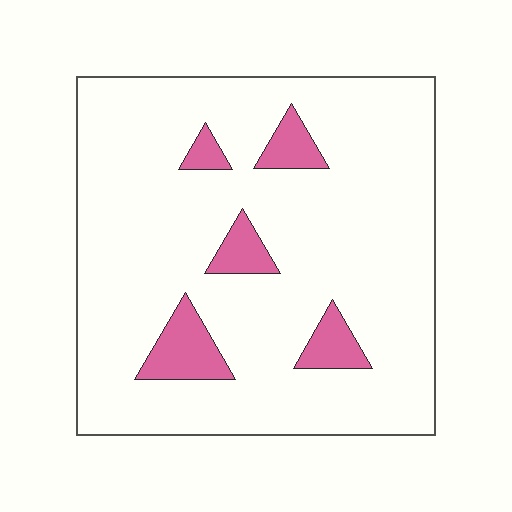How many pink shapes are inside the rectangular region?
5.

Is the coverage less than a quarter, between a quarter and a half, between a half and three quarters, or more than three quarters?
Less than a quarter.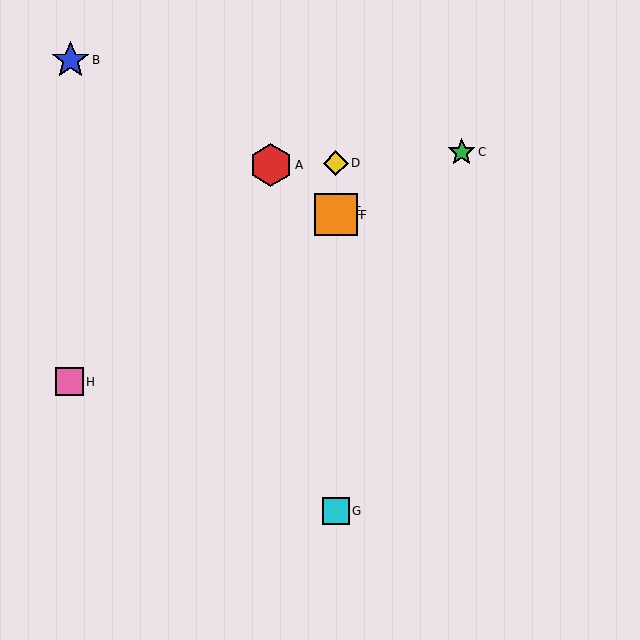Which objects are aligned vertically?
Objects D, E, F, G are aligned vertically.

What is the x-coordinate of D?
Object D is at x≈336.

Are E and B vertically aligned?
No, E is at x≈336 and B is at x≈70.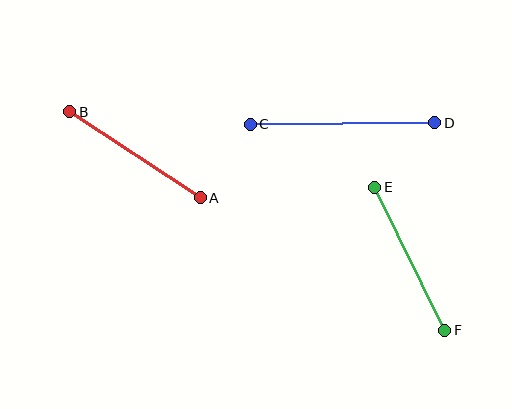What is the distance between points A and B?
The distance is approximately 156 pixels.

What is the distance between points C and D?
The distance is approximately 185 pixels.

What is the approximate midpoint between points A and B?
The midpoint is at approximately (135, 155) pixels.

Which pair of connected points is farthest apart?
Points C and D are farthest apart.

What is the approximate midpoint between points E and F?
The midpoint is at approximately (410, 259) pixels.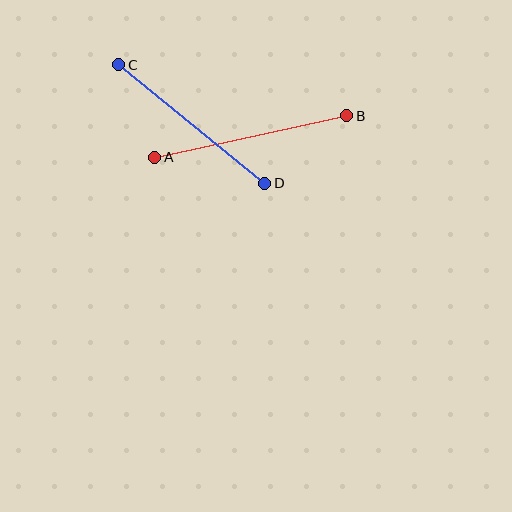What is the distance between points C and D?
The distance is approximately 188 pixels.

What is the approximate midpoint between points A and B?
The midpoint is at approximately (251, 136) pixels.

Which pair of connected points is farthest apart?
Points A and B are farthest apart.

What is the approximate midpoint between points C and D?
The midpoint is at approximately (192, 124) pixels.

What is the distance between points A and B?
The distance is approximately 196 pixels.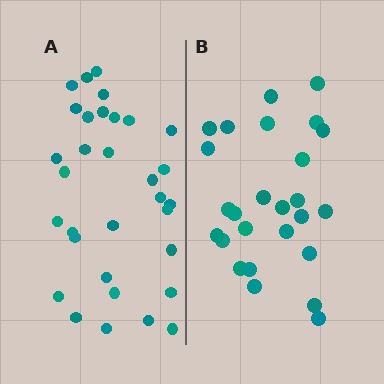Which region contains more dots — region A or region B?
Region A (the left region) has more dots.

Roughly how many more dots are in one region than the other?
Region A has about 6 more dots than region B.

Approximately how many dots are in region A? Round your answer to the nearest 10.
About 30 dots. (The exact count is 32, which rounds to 30.)